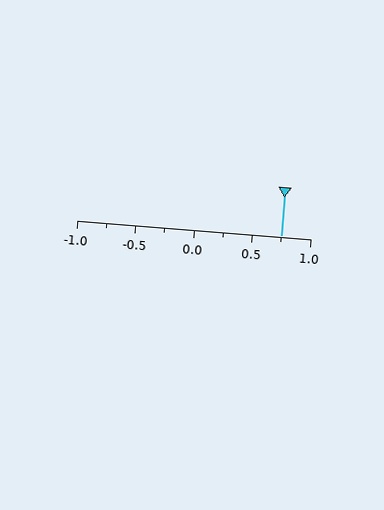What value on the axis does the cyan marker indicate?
The marker indicates approximately 0.75.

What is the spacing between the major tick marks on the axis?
The major ticks are spaced 0.5 apart.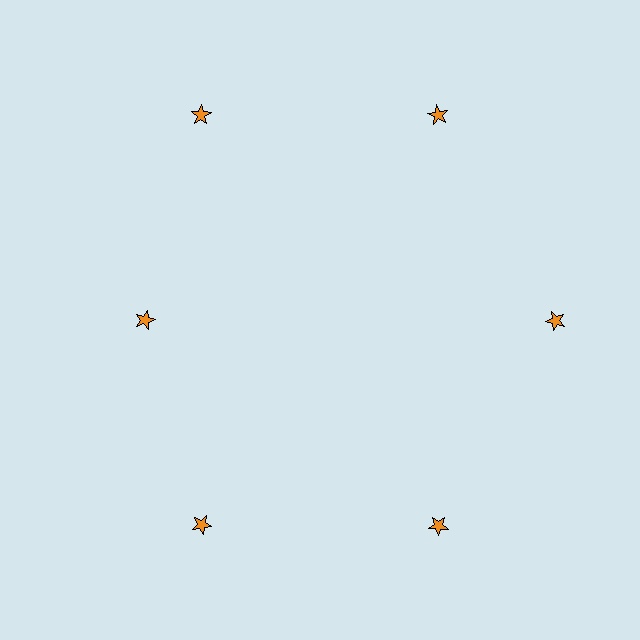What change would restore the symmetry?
The symmetry would be restored by moving it outward, back onto the ring so that all 6 stars sit at equal angles and equal distance from the center.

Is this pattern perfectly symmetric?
No. The 6 orange stars are arranged in a ring, but one element near the 9 o'clock position is pulled inward toward the center, breaking the 6-fold rotational symmetry.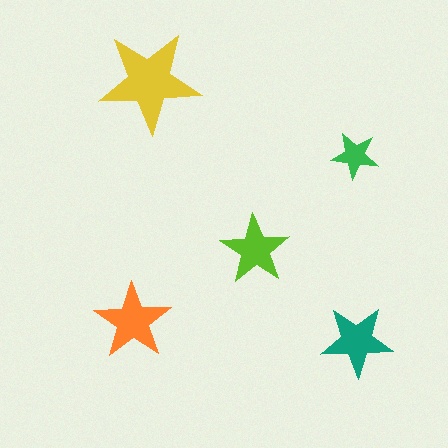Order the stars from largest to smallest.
the yellow one, the orange one, the teal one, the lime one, the green one.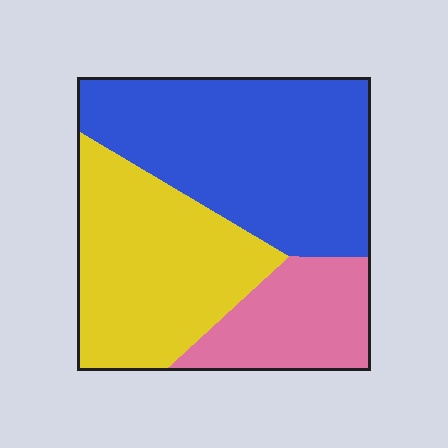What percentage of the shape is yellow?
Yellow takes up between a quarter and a half of the shape.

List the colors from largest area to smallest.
From largest to smallest: blue, yellow, pink.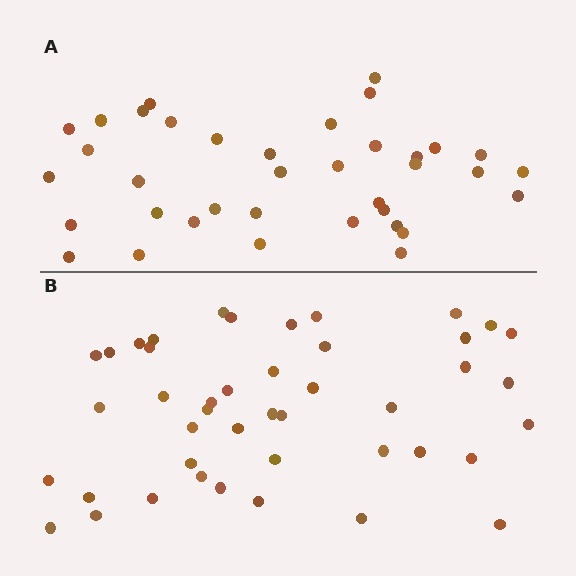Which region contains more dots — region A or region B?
Region B (the bottom region) has more dots.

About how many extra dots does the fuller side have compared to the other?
Region B has roughly 8 or so more dots than region A.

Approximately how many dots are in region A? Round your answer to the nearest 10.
About 40 dots. (The exact count is 37, which rounds to 40.)